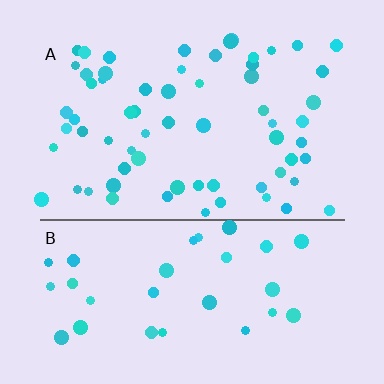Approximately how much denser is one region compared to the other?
Approximately 1.9× — region A over region B.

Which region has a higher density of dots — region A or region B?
A (the top).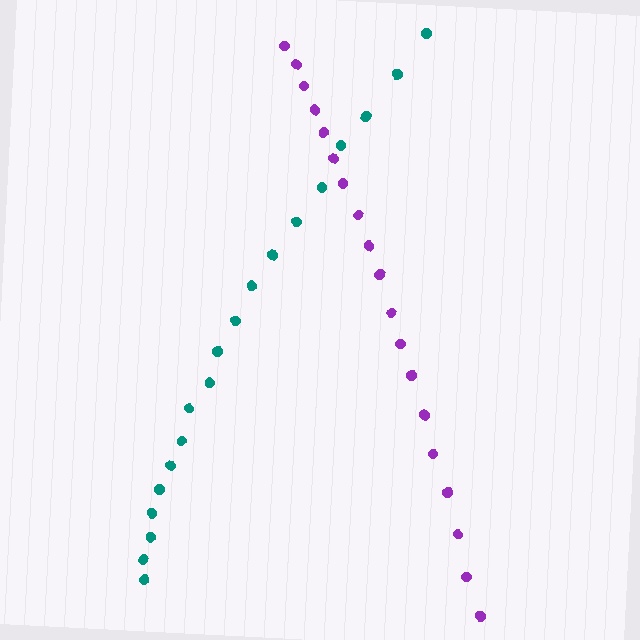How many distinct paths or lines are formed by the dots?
There are 2 distinct paths.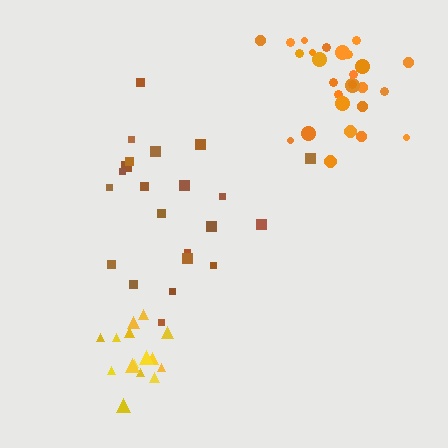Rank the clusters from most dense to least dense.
yellow, orange, brown.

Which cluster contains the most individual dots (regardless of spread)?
Orange (27).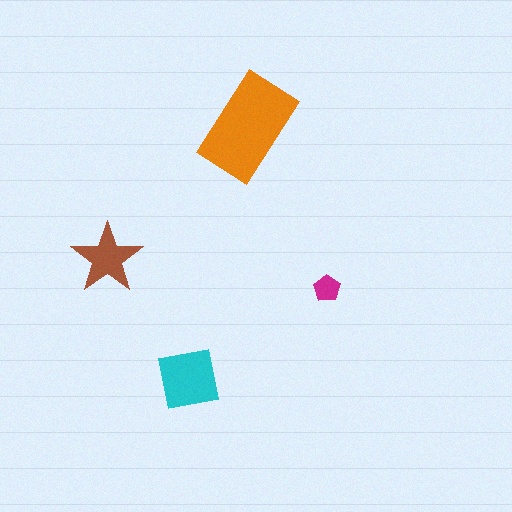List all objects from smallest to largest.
The magenta pentagon, the brown star, the cyan square, the orange rectangle.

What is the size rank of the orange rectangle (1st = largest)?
1st.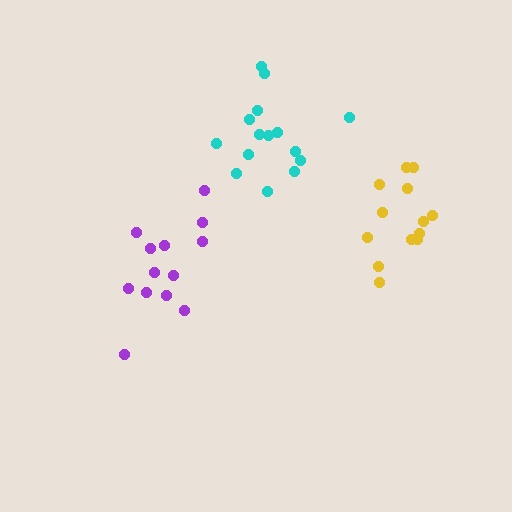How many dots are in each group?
Group 1: 15 dots, Group 2: 13 dots, Group 3: 13 dots (41 total).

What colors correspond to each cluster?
The clusters are colored: cyan, purple, yellow.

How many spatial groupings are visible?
There are 3 spatial groupings.